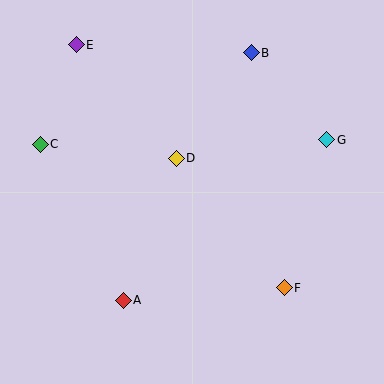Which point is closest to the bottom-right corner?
Point F is closest to the bottom-right corner.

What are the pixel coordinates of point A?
Point A is at (123, 300).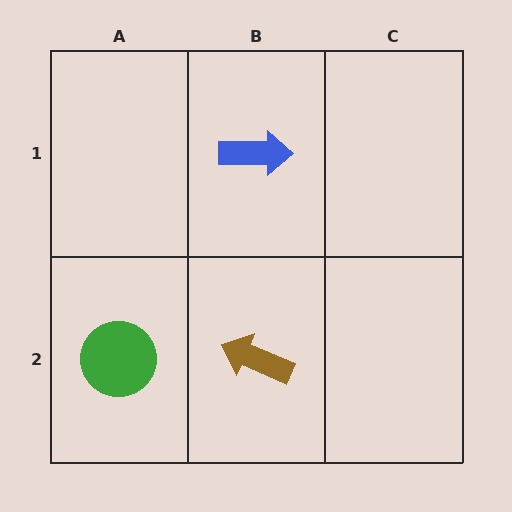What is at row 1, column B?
A blue arrow.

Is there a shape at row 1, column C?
No, that cell is empty.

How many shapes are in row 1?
1 shape.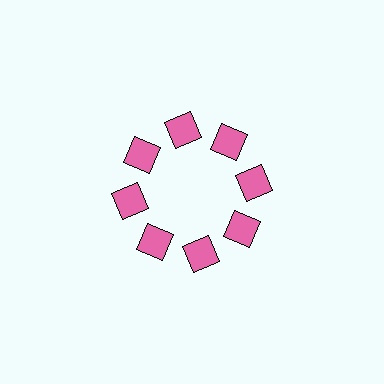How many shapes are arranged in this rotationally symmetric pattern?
There are 8 shapes, arranged in 8 groups of 1.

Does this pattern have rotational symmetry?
Yes, this pattern has 8-fold rotational symmetry. It looks the same after rotating 45 degrees around the center.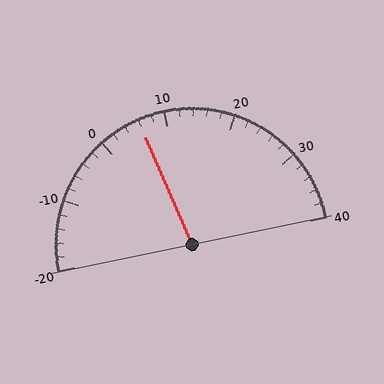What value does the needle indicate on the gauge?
The needle indicates approximately 6.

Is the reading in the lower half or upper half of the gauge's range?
The reading is in the lower half of the range (-20 to 40).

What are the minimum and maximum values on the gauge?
The gauge ranges from -20 to 40.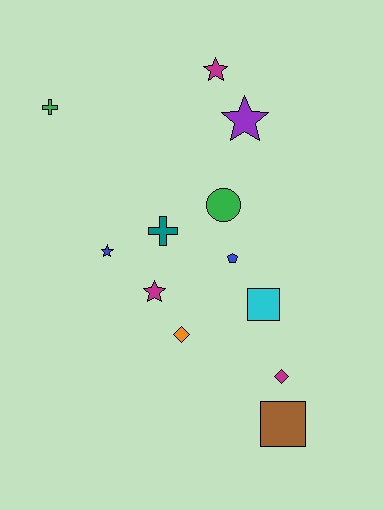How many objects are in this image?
There are 12 objects.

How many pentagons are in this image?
There is 1 pentagon.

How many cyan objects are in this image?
There is 1 cyan object.